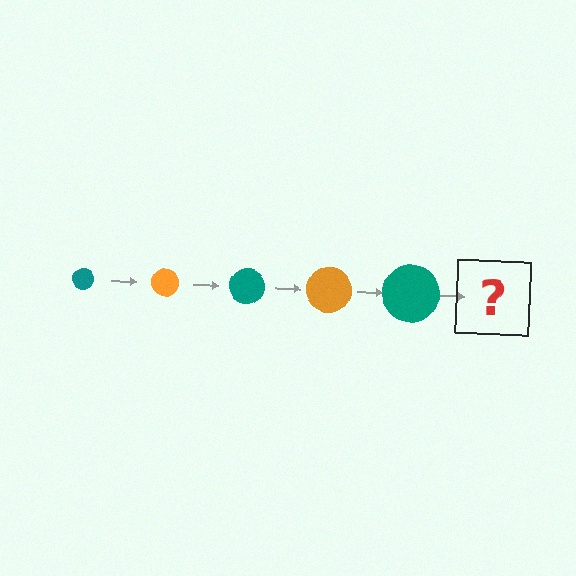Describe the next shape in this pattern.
It should be an orange circle, larger than the previous one.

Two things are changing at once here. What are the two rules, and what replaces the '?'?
The two rules are that the circle grows larger each step and the color cycles through teal and orange. The '?' should be an orange circle, larger than the previous one.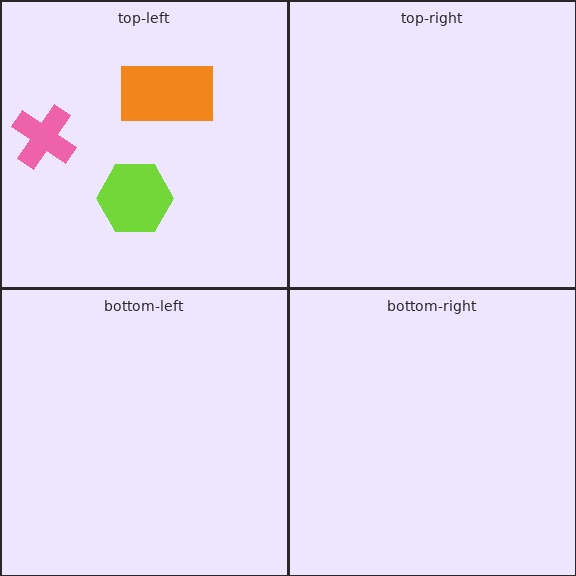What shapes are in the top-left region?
The pink cross, the orange rectangle, the lime hexagon.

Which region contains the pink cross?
The top-left region.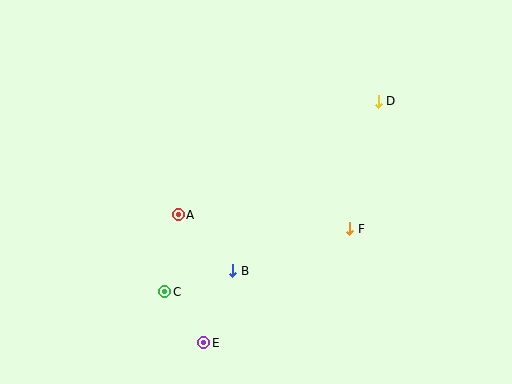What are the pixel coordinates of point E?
Point E is at (204, 343).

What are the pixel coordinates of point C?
Point C is at (165, 292).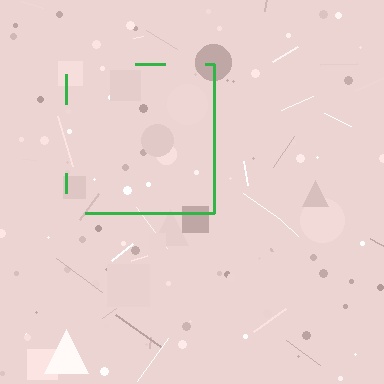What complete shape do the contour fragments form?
The contour fragments form a square.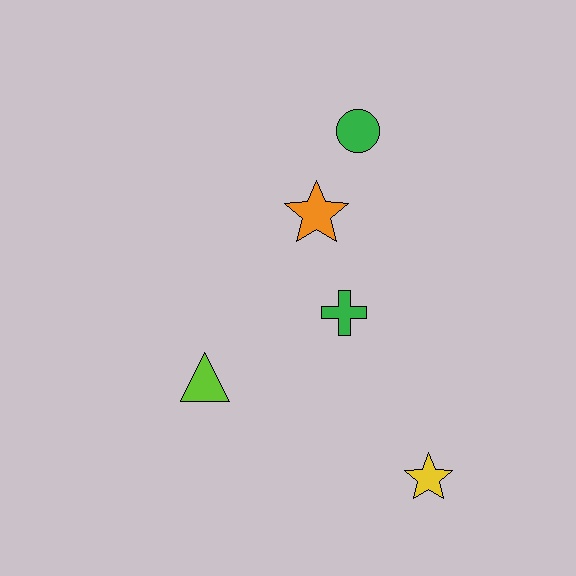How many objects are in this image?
There are 5 objects.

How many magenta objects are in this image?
There are no magenta objects.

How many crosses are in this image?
There is 1 cross.